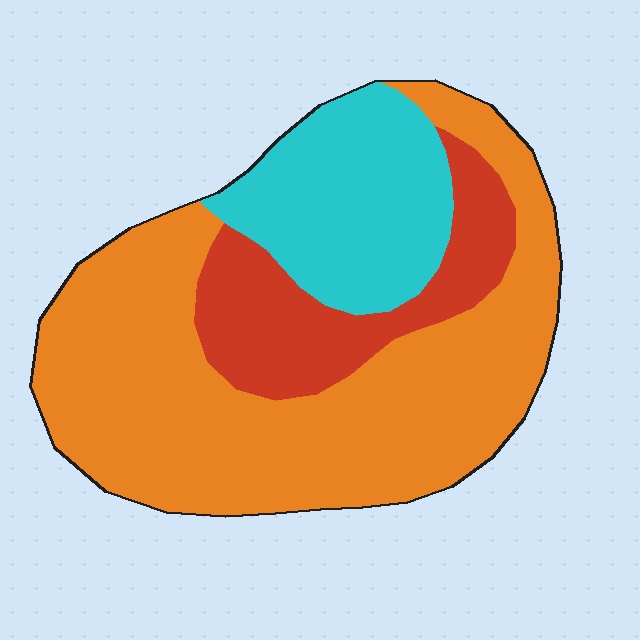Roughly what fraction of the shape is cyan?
Cyan covers roughly 20% of the shape.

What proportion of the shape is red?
Red covers roughly 20% of the shape.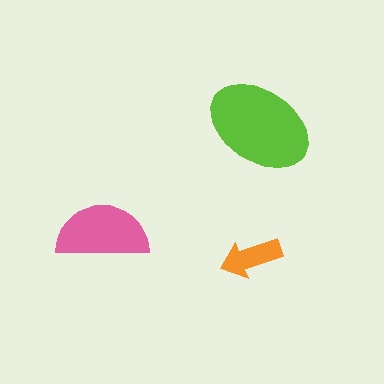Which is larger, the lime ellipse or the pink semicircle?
The lime ellipse.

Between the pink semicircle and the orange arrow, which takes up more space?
The pink semicircle.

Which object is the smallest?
The orange arrow.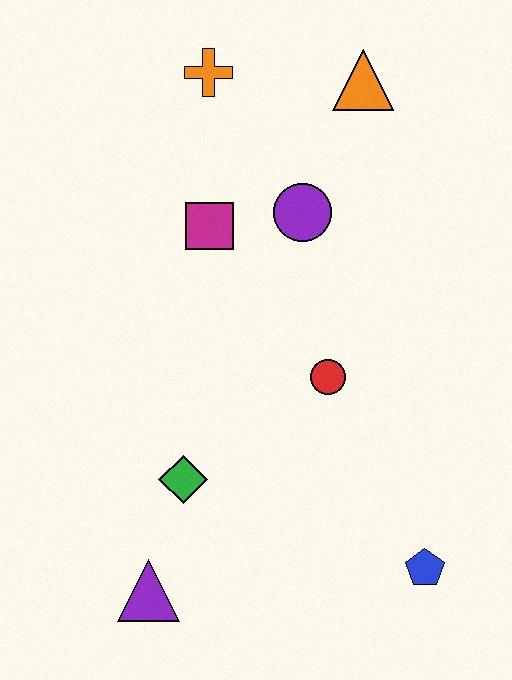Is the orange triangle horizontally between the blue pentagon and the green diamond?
Yes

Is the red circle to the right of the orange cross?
Yes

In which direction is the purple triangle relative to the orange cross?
The purple triangle is below the orange cross.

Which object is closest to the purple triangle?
The green diamond is closest to the purple triangle.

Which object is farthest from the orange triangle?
The purple triangle is farthest from the orange triangle.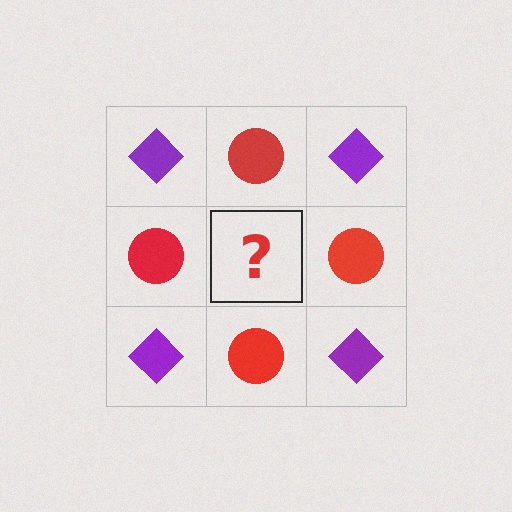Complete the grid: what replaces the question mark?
The question mark should be replaced with a purple diamond.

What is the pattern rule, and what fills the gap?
The rule is that it alternates purple diamond and red circle in a checkerboard pattern. The gap should be filled with a purple diamond.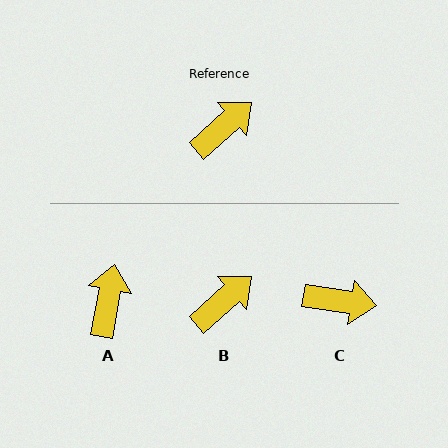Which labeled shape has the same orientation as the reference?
B.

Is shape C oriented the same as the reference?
No, it is off by about 50 degrees.